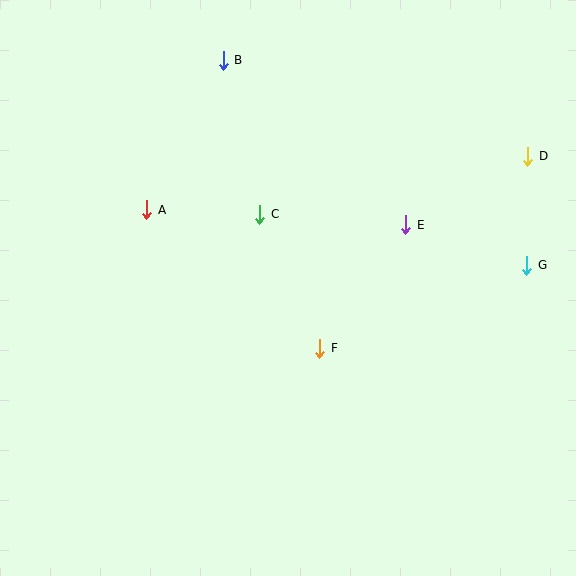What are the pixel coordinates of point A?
Point A is at (147, 210).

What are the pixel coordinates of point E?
Point E is at (406, 225).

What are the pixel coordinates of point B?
Point B is at (223, 60).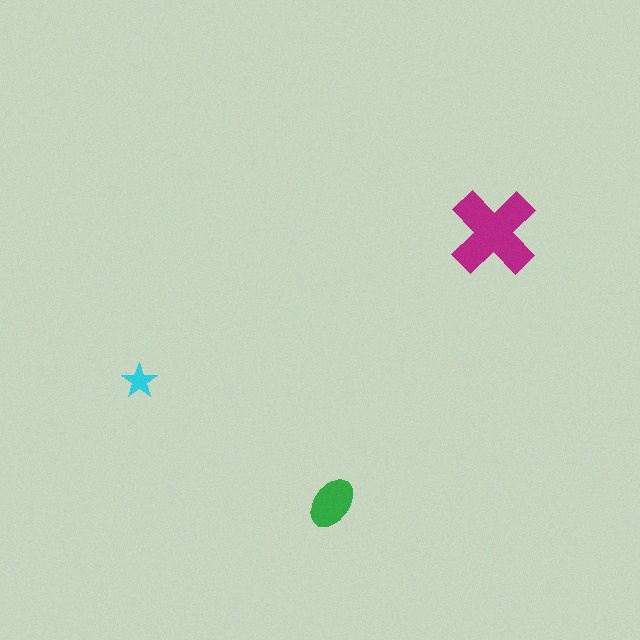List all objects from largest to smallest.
The magenta cross, the green ellipse, the cyan star.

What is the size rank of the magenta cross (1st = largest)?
1st.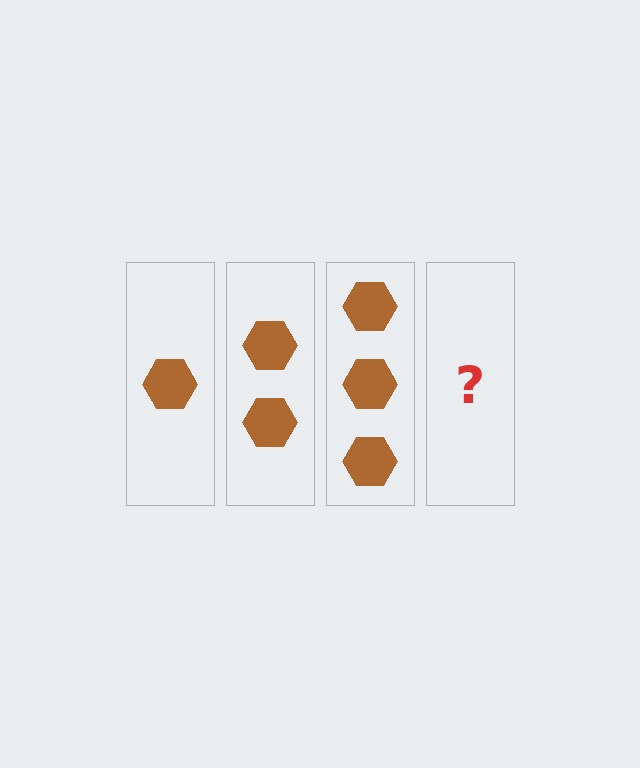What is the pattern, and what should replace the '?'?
The pattern is that each step adds one more hexagon. The '?' should be 4 hexagons.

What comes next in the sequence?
The next element should be 4 hexagons.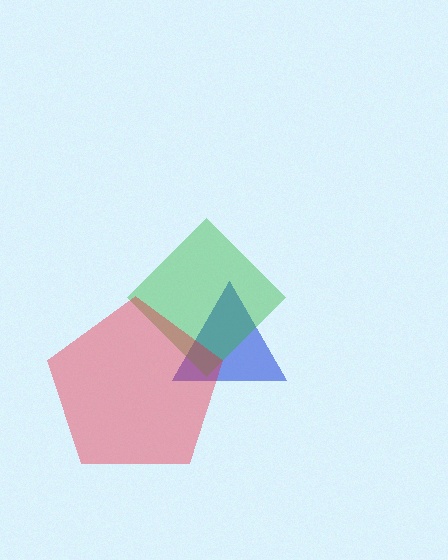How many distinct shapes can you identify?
There are 3 distinct shapes: a blue triangle, a green diamond, a red pentagon.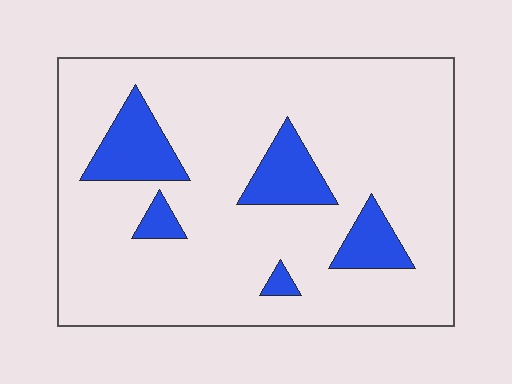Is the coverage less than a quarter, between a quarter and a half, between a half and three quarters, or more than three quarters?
Less than a quarter.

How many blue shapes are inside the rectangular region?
5.